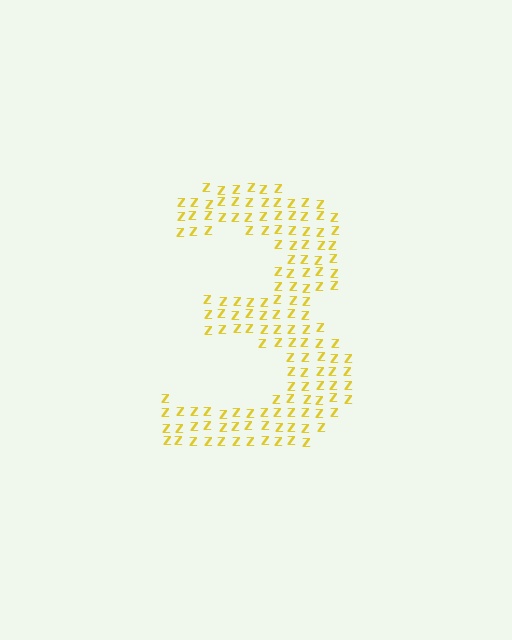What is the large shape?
The large shape is the digit 3.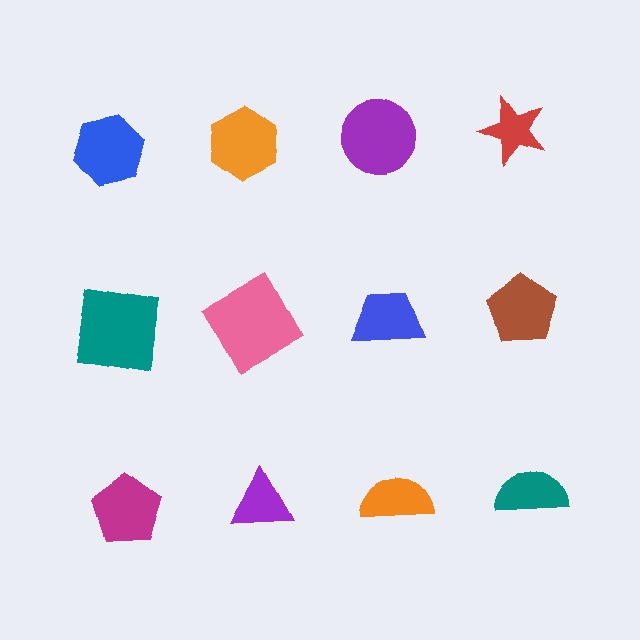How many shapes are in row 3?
4 shapes.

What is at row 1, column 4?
A red star.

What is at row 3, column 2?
A purple triangle.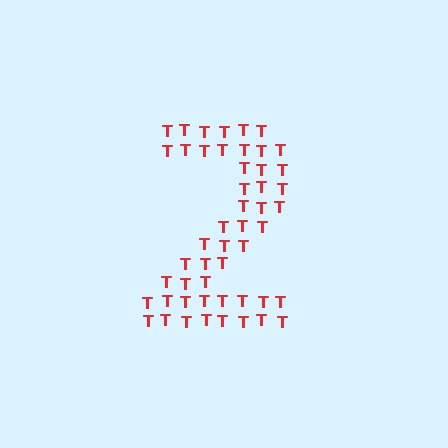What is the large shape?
The large shape is the digit 2.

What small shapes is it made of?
It is made of small letter T's.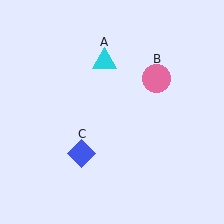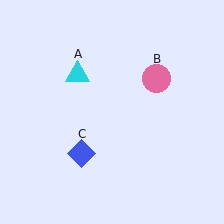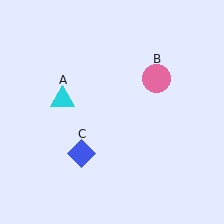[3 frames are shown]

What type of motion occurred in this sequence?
The cyan triangle (object A) rotated counterclockwise around the center of the scene.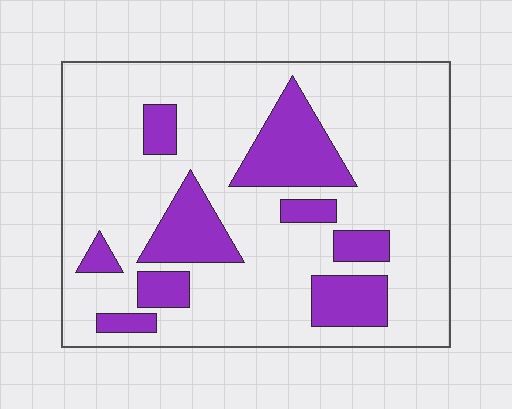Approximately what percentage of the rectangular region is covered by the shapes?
Approximately 25%.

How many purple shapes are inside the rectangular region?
9.